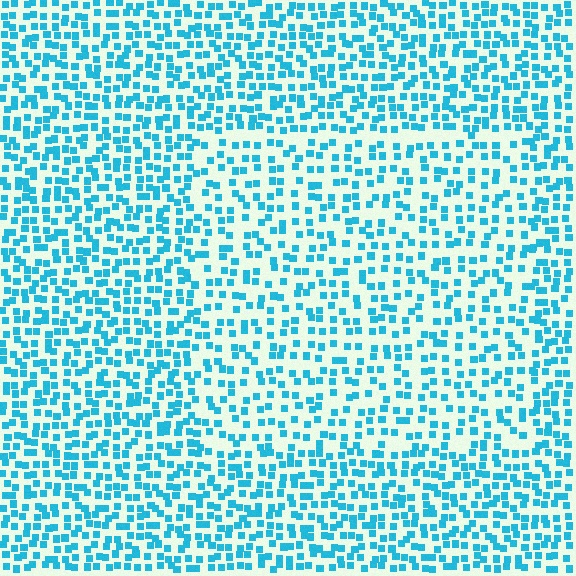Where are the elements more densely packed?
The elements are more densely packed outside the rectangle boundary.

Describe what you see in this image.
The image contains small cyan elements arranged at two different densities. A rectangle-shaped region is visible where the elements are less densely packed than the surrounding area.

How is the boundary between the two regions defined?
The boundary is defined by a change in element density (approximately 1.5x ratio). All elements are the same color, size, and shape.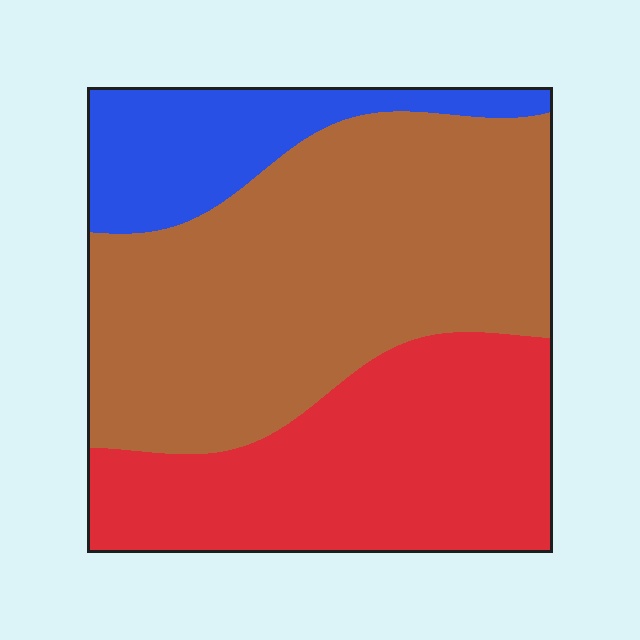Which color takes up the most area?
Brown, at roughly 50%.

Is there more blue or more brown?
Brown.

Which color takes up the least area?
Blue, at roughly 15%.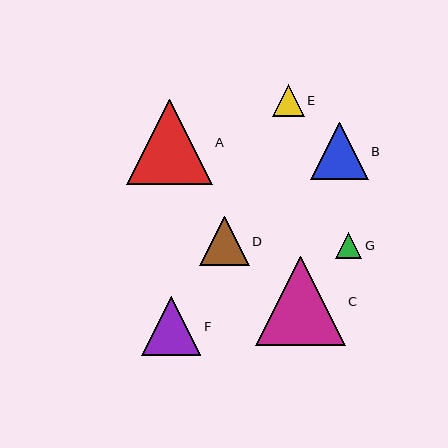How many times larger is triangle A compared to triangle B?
Triangle A is approximately 1.5 times the size of triangle B.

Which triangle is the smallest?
Triangle G is the smallest with a size of approximately 27 pixels.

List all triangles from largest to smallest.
From largest to smallest: C, A, F, B, D, E, G.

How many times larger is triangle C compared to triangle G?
Triangle C is approximately 3.4 times the size of triangle G.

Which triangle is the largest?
Triangle C is the largest with a size of approximately 89 pixels.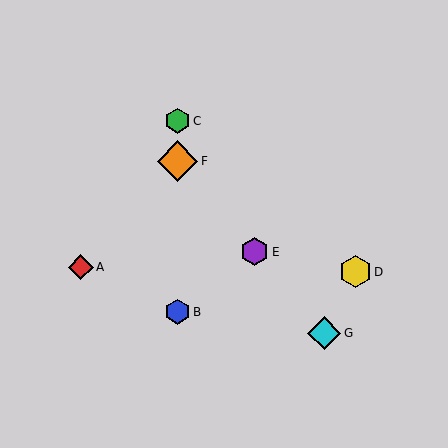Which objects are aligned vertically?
Objects B, C, F are aligned vertically.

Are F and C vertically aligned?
Yes, both are at x≈178.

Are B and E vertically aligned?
No, B is at x≈178 and E is at x≈255.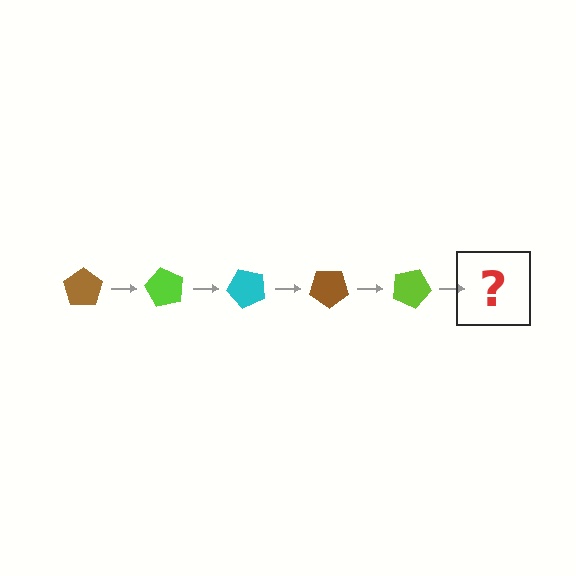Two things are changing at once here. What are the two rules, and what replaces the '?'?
The two rules are that it rotates 60 degrees each step and the color cycles through brown, lime, and cyan. The '?' should be a cyan pentagon, rotated 300 degrees from the start.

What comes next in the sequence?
The next element should be a cyan pentagon, rotated 300 degrees from the start.